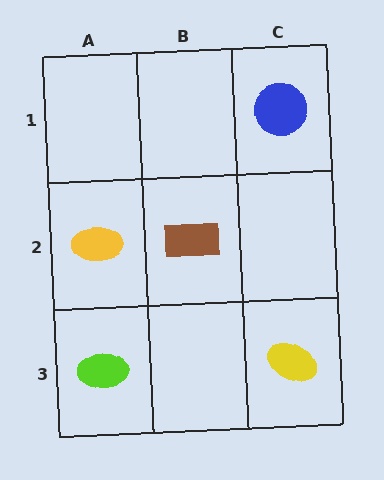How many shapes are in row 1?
1 shape.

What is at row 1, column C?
A blue circle.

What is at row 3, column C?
A yellow ellipse.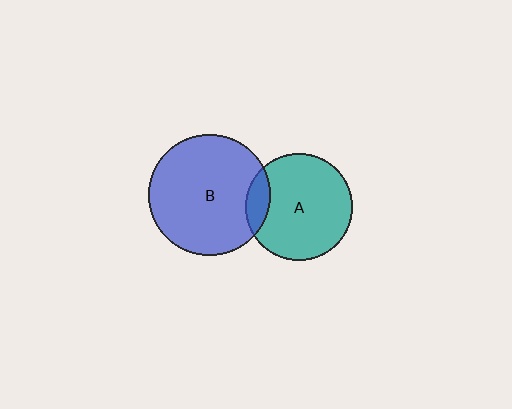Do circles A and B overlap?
Yes.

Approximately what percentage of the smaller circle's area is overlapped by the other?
Approximately 10%.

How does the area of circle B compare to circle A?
Approximately 1.3 times.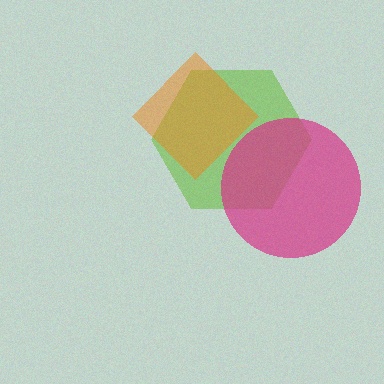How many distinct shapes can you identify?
There are 3 distinct shapes: a lime hexagon, an orange diamond, a magenta circle.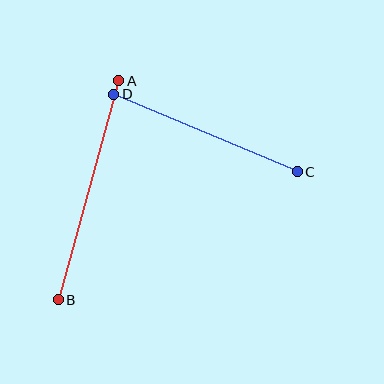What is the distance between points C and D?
The distance is approximately 199 pixels.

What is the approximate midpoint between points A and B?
The midpoint is at approximately (89, 190) pixels.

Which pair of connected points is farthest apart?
Points A and B are farthest apart.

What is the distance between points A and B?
The distance is approximately 227 pixels.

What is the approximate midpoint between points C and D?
The midpoint is at approximately (206, 133) pixels.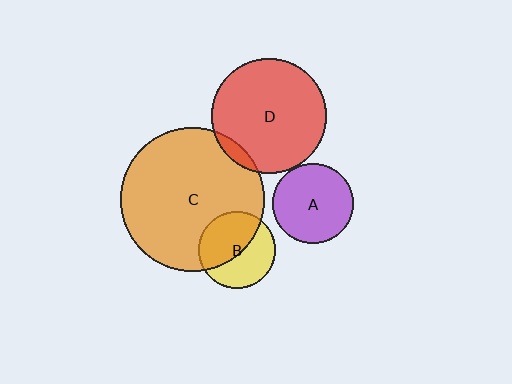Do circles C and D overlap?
Yes.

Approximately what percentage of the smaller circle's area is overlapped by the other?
Approximately 5%.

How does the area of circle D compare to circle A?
Approximately 2.0 times.